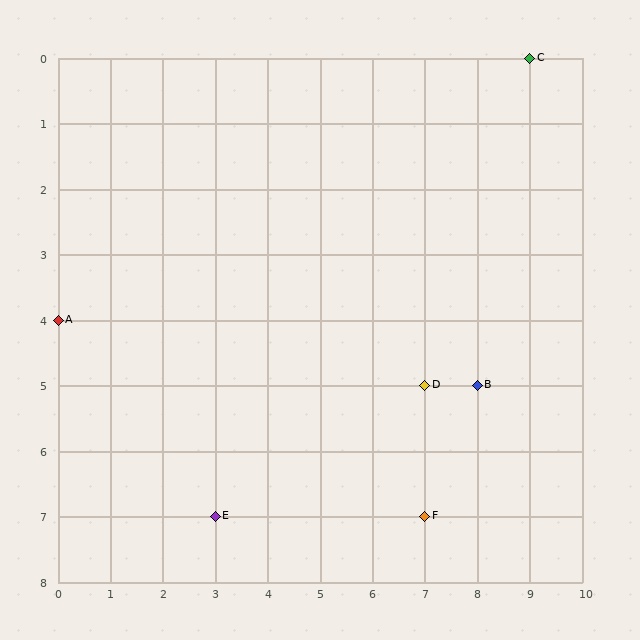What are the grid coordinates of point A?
Point A is at grid coordinates (0, 4).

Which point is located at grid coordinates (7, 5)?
Point D is at (7, 5).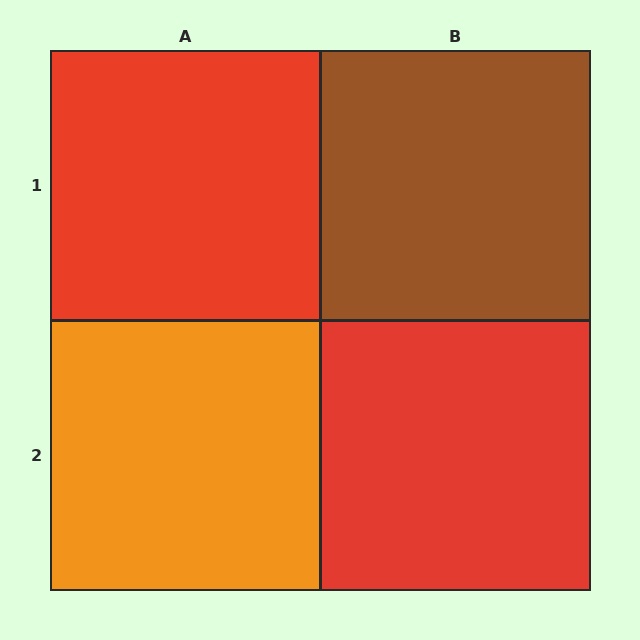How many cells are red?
2 cells are red.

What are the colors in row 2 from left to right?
Orange, red.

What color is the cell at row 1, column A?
Red.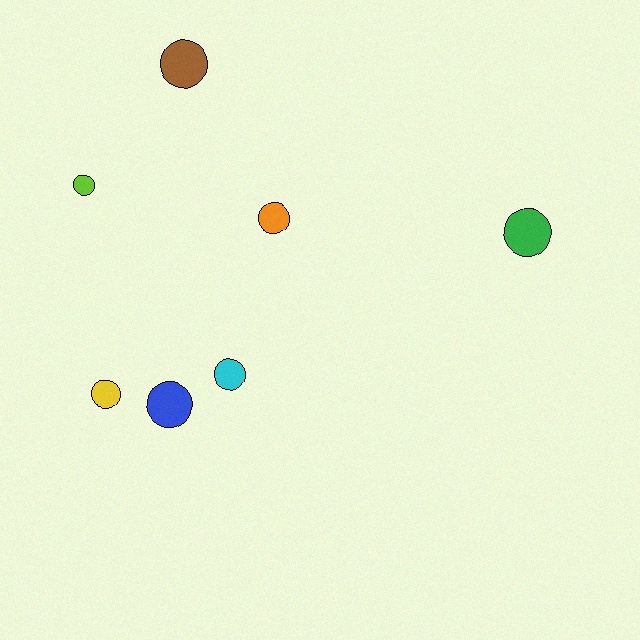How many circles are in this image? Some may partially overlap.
There are 7 circles.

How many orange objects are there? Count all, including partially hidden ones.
There is 1 orange object.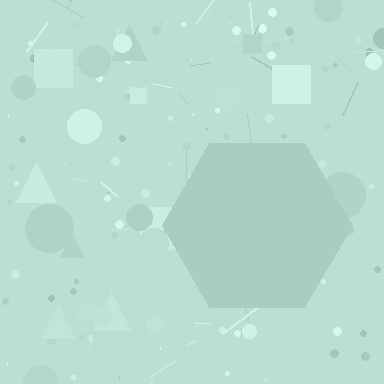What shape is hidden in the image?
A hexagon is hidden in the image.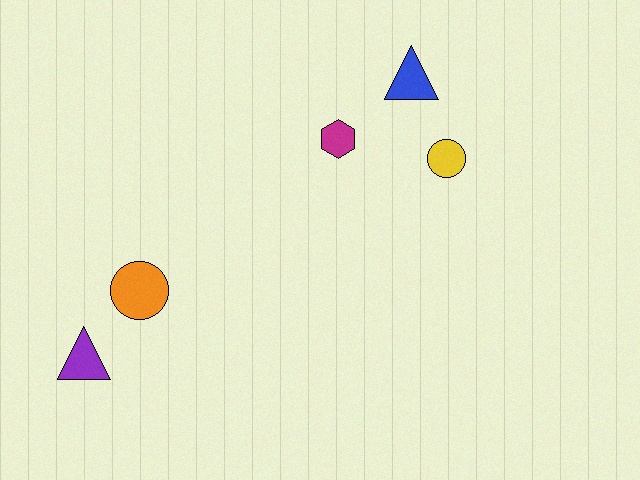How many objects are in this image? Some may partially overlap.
There are 5 objects.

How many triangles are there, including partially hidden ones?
There are 2 triangles.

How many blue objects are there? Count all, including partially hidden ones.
There is 1 blue object.